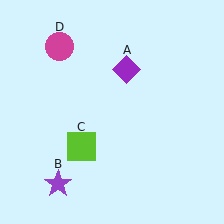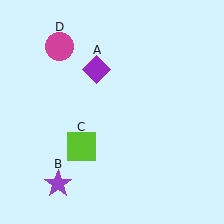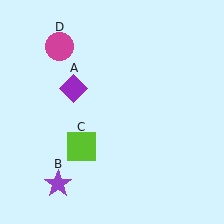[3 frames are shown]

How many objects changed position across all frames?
1 object changed position: purple diamond (object A).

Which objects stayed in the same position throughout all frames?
Purple star (object B) and lime square (object C) and magenta circle (object D) remained stationary.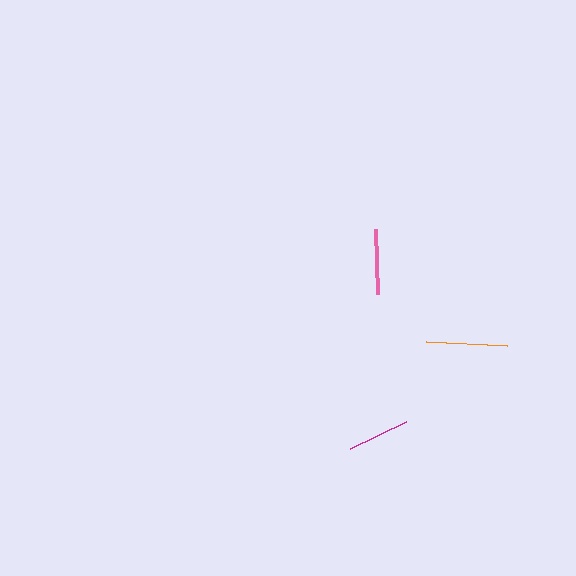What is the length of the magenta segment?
The magenta segment is approximately 62 pixels long.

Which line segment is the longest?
The orange line is the longest at approximately 81 pixels.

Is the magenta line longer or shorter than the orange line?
The orange line is longer than the magenta line.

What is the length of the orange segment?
The orange segment is approximately 81 pixels long.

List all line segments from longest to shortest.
From longest to shortest: orange, pink, magenta.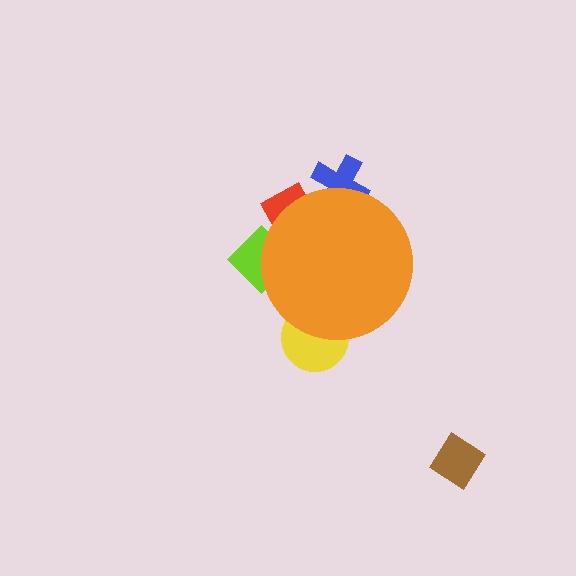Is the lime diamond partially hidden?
Yes, the lime diamond is partially hidden behind the orange circle.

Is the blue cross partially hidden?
Yes, the blue cross is partially hidden behind the orange circle.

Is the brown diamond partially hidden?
No, the brown diamond is fully visible.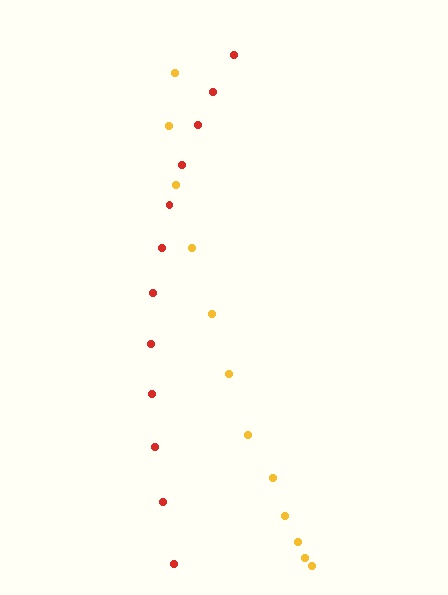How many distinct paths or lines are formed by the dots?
There are 2 distinct paths.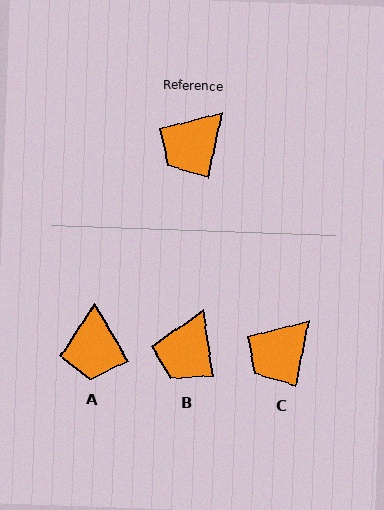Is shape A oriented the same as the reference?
No, it is off by about 42 degrees.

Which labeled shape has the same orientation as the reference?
C.